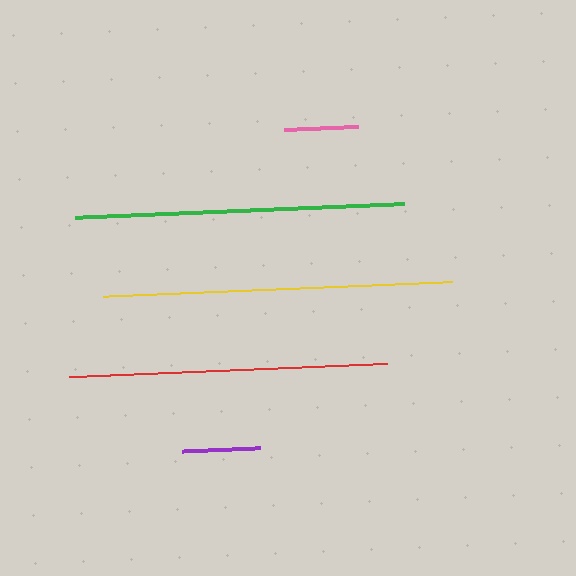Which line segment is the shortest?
The pink line is the shortest at approximately 75 pixels.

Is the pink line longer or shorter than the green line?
The green line is longer than the pink line.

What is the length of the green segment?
The green segment is approximately 329 pixels long.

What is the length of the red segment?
The red segment is approximately 319 pixels long.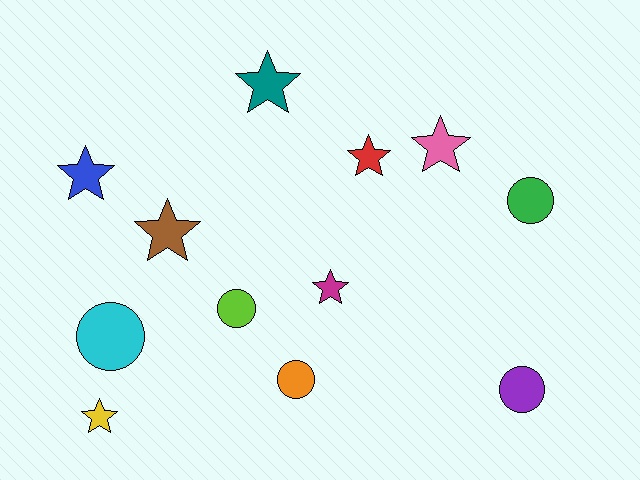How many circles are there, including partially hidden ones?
There are 5 circles.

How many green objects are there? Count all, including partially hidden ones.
There is 1 green object.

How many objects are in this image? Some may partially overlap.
There are 12 objects.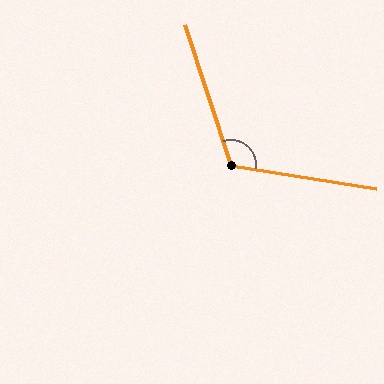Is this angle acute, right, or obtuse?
It is obtuse.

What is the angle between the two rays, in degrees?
Approximately 117 degrees.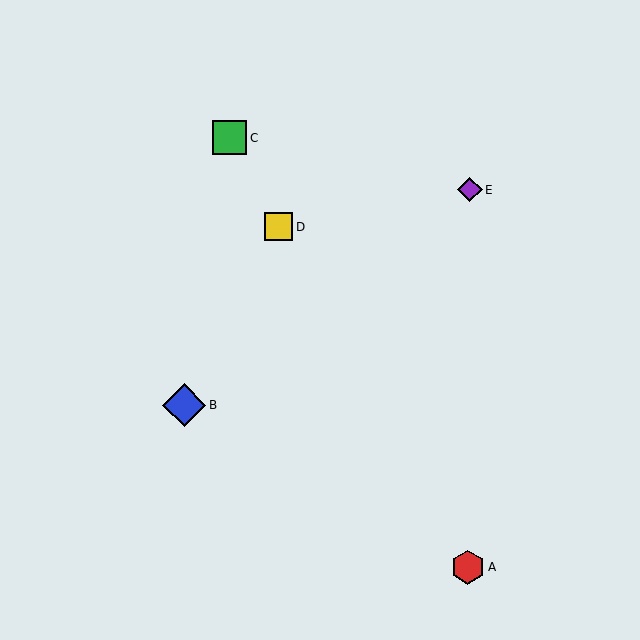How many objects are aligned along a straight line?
3 objects (A, C, D) are aligned along a straight line.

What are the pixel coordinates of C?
Object C is at (230, 138).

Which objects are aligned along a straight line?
Objects A, C, D are aligned along a straight line.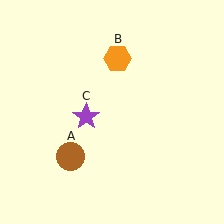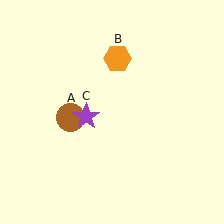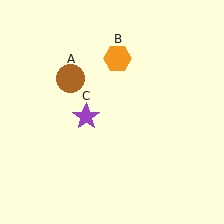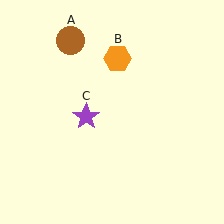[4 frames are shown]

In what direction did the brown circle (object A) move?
The brown circle (object A) moved up.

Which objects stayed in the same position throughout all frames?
Orange hexagon (object B) and purple star (object C) remained stationary.